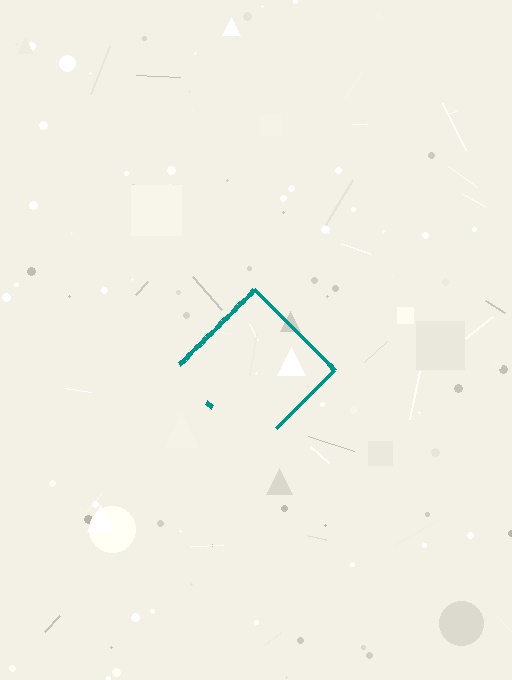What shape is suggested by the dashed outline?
The dashed outline suggests a diamond.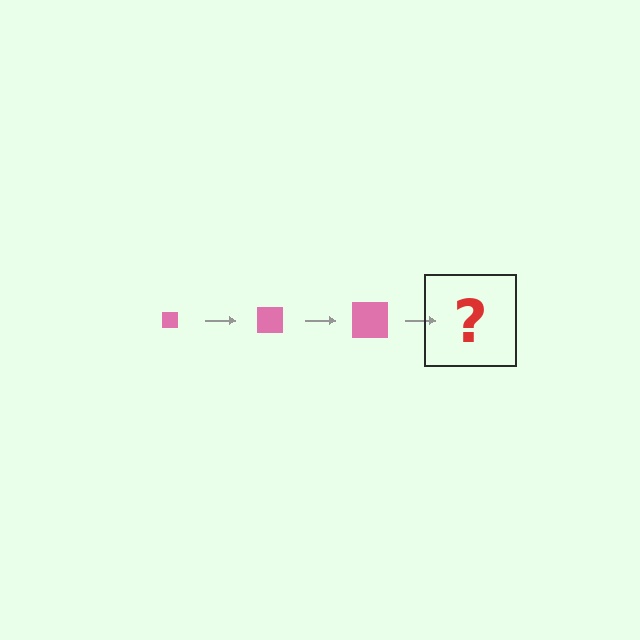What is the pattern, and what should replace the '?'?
The pattern is that the square gets progressively larger each step. The '?' should be a pink square, larger than the previous one.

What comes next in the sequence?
The next element should be a pink square, larger than the previous one.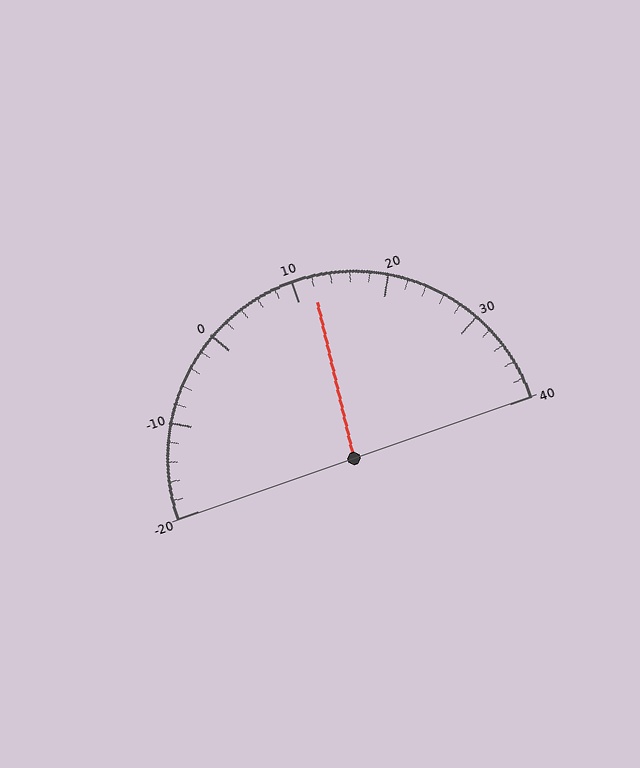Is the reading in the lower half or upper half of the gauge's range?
The reading is in the upper half of the range (-20 to 40).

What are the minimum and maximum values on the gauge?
The gauge ranges from -20 to 40.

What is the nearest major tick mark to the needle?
The nearest major tick mark is 10.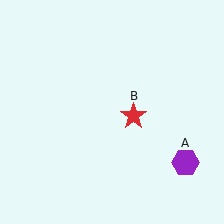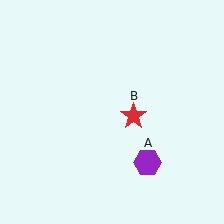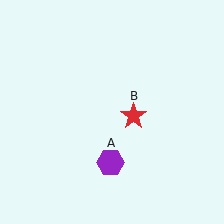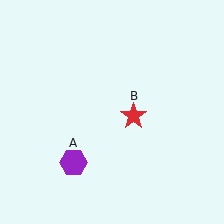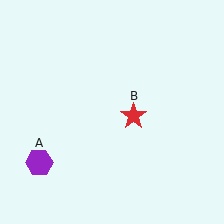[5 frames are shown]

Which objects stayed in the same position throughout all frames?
Red star (object B) remained stationary.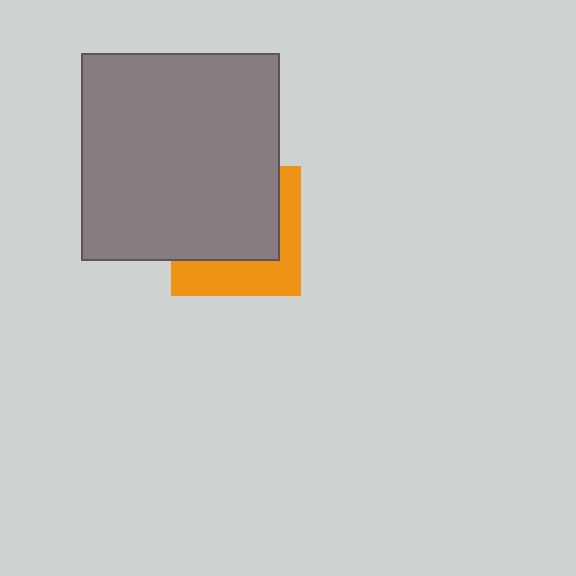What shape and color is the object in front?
The object in front is a gray rectangle.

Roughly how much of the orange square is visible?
A small part of it is visible (roughly 39%).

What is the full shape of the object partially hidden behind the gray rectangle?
The partially hidden object is an orange square.